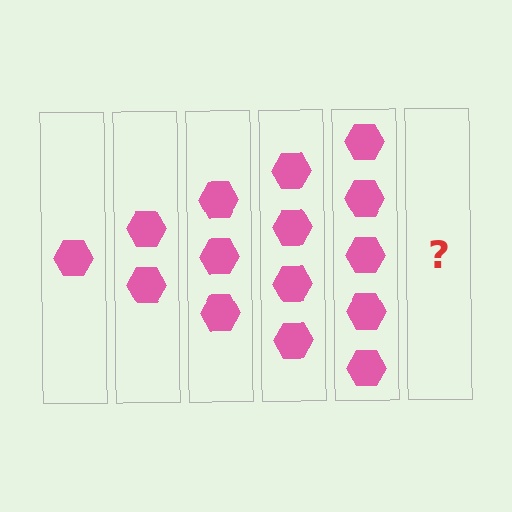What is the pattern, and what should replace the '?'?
The pattern is that each step adds one more hexagon. The '?' should be 6 hexagons.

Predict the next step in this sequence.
The next step is 6 hexagons.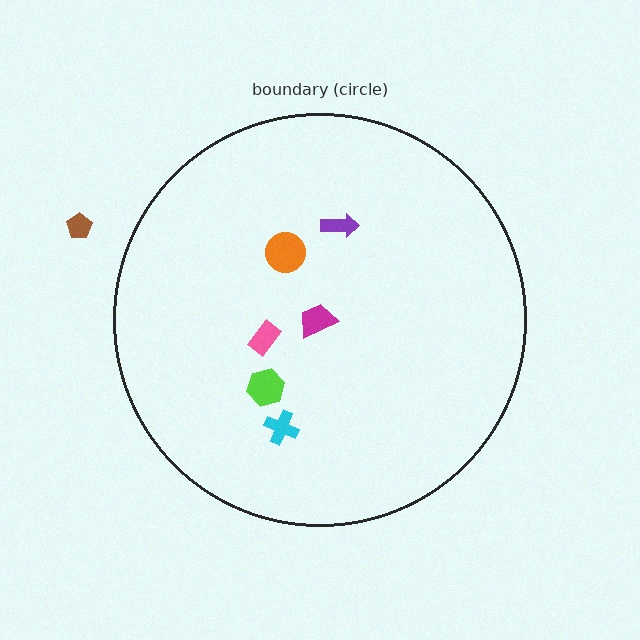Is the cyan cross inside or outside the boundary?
Inside.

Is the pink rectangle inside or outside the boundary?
Inside.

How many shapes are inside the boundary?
6 inside, 1 outside.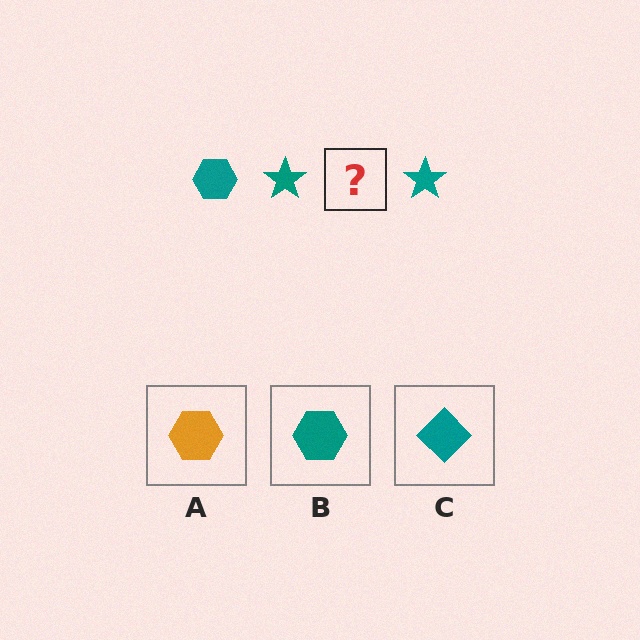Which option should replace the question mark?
Option B.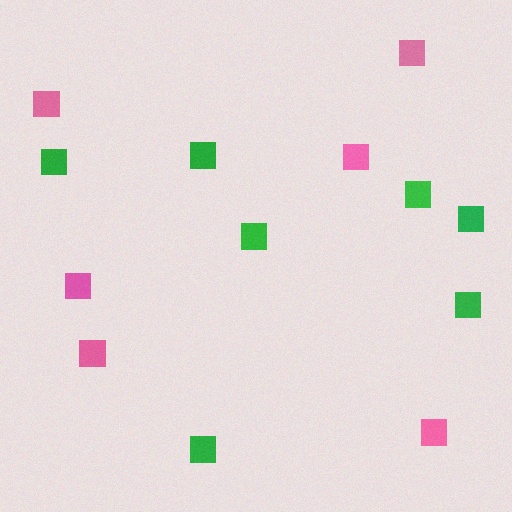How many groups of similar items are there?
There are 2 groups: one group of pink squares (6) and one group of green squares (7).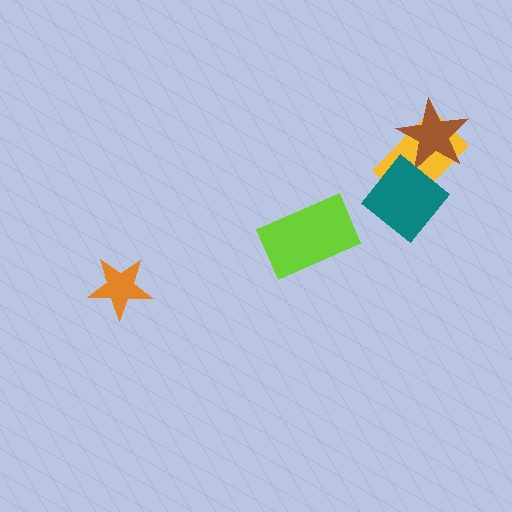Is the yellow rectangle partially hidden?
Yes, it is partially covered by another shape.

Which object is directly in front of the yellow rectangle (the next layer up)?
The brown star is directly in front of the yellow rectangle.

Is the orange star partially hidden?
No, no other shape covers it.